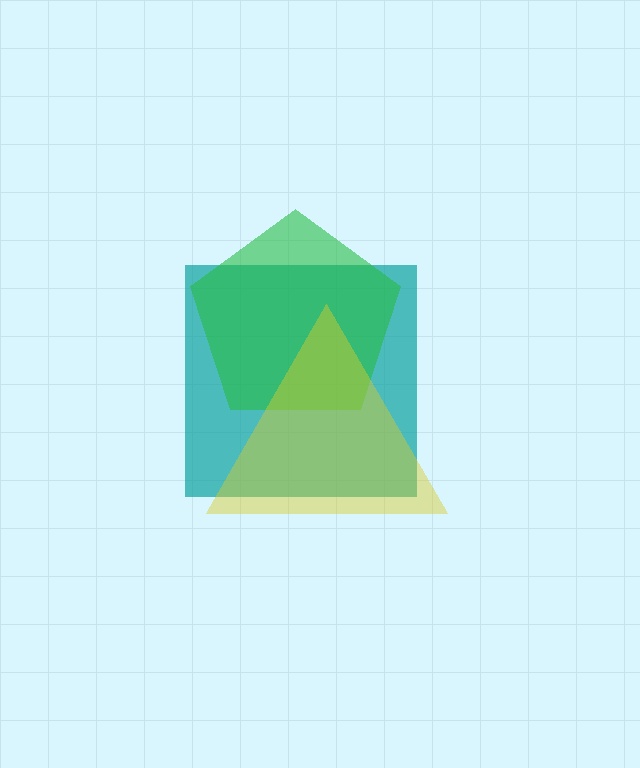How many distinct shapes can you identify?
There are 3 distinct shapes: a teal square, a green pentagon, a yellow triangle.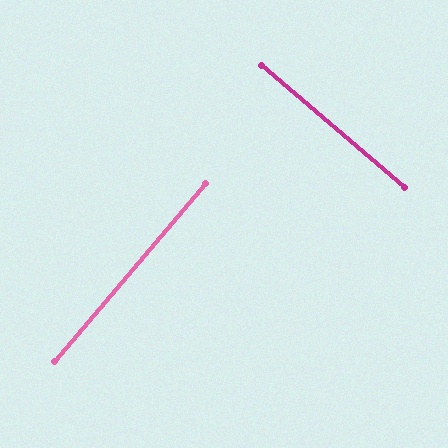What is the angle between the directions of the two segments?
Approximately 90 degrees.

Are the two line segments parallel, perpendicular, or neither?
Perpendicular — they meet at approximately 90°.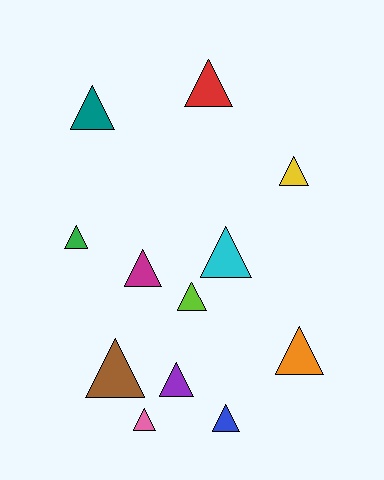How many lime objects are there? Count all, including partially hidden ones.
There is 1 lime object.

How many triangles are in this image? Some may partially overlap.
There are 12 triangles.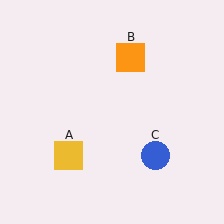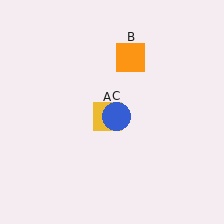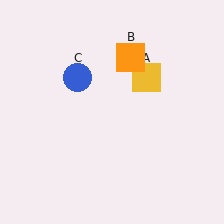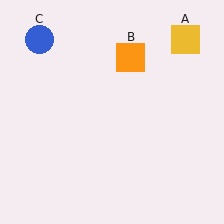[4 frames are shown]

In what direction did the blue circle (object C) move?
The blue circle (object C) moved up and to the left.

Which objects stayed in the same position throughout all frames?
Orange square (object B) remained stationary.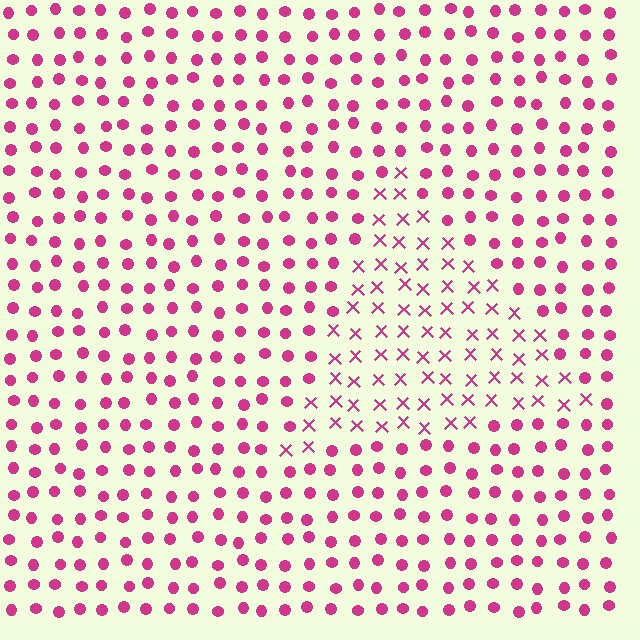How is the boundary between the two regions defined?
The boundary is defined by a change in element shape: X marks inside vs. circles outside. All elements share the same color and spacing.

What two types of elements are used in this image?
The image uses X marks inside the triangle region and circles outside it.